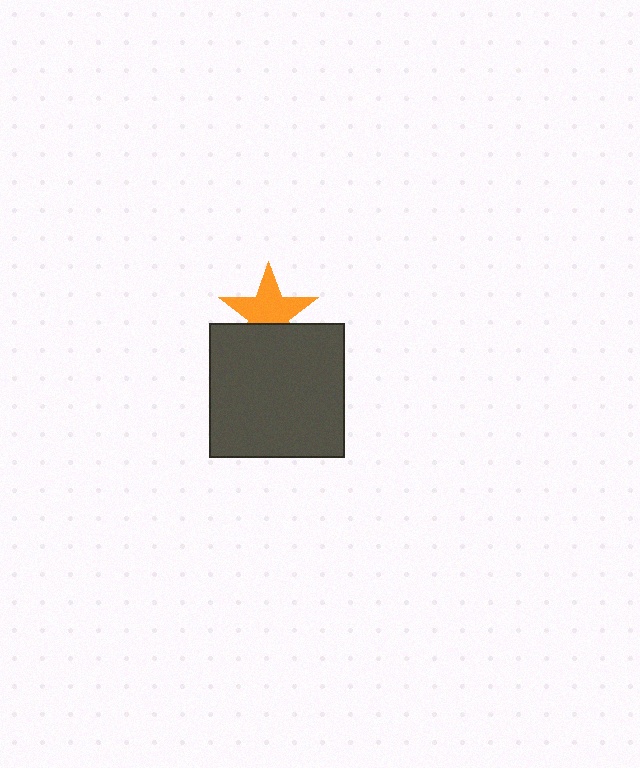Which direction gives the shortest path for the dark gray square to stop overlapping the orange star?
Moving down gives the shortest separation.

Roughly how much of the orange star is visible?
Most of it is visible (roughly 67%).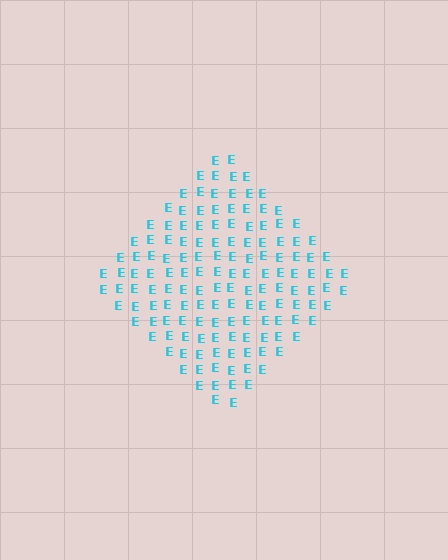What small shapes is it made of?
It is made of small letter E's.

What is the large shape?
The large shape is a diamond.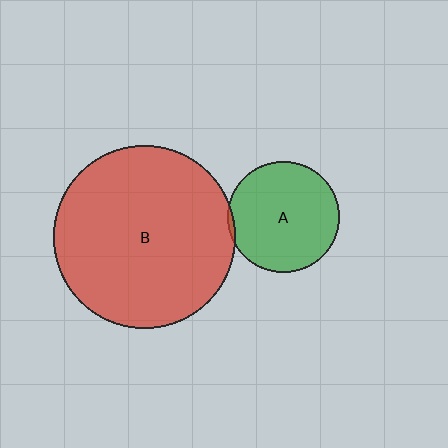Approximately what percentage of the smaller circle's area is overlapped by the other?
Approximately 5%.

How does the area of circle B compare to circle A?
Approximately 2.7 times.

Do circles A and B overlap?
Yes.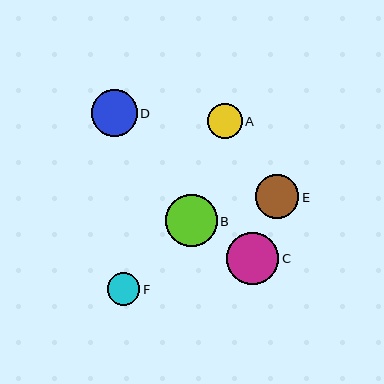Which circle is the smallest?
Circle F is the smallest with a size of approximately 33 pixels.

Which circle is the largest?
Circle B is the largest with a size of approximately 52 pixels.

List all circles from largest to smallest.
From largest to smallest: B, C, D, E, A, F.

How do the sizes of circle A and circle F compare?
Circle A and circle F are approximately the same size.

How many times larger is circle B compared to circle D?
Circle B is approximately 1.1 times the size of circle D.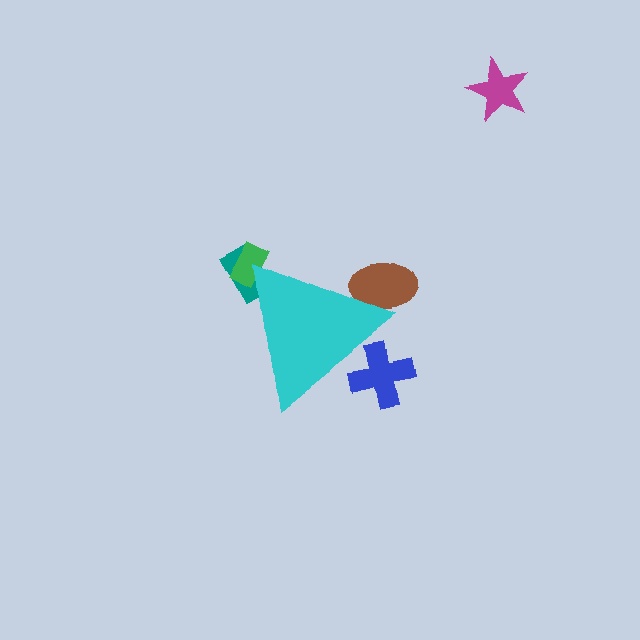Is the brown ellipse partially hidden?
Yes, the brown ellipse is partially hidden behind the cyan triangle.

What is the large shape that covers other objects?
A cyan triangle.